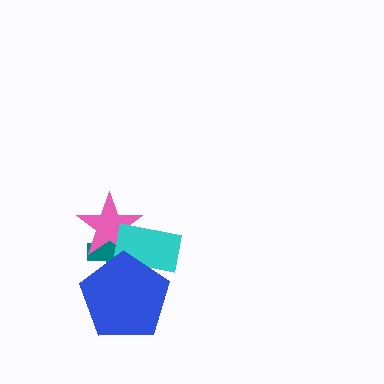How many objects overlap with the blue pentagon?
3 objects overlap with the blue pentagon.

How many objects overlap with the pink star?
3 objects overlap with the pink star.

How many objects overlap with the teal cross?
3 objects overlap with the teal cross.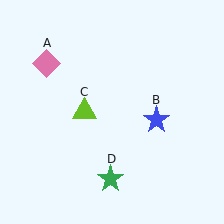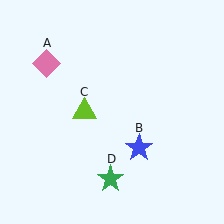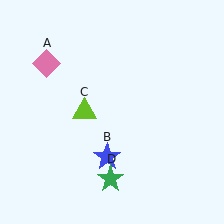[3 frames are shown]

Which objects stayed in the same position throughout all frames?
Pink diamond (object A) and lime triangle (object C) and green star (object D) remained stationary.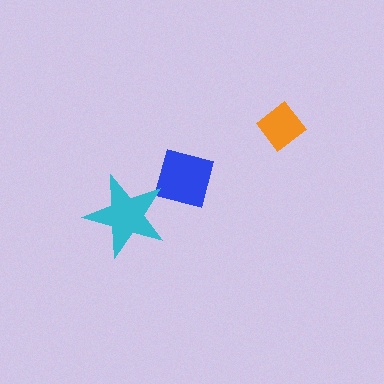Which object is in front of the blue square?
The cyan star is in front of the blue square.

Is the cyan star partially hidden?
No, no other shape covers it.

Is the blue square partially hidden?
Yes, it is partially covered by another shape.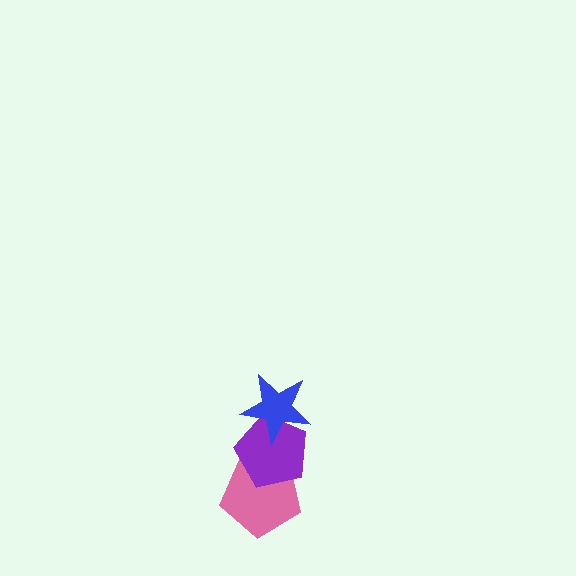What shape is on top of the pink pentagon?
The purple pentagon is on top of the pink pentagon.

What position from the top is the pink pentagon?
The pink pentagon is 3rd from the top.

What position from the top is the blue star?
The blue star is 1st from the top.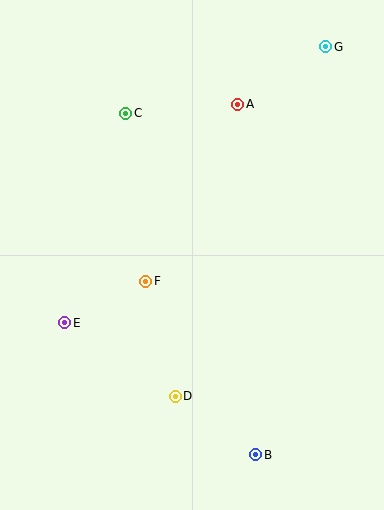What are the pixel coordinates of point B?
Point B is at (256, 455).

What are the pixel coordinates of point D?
Point D is at (175, 396).